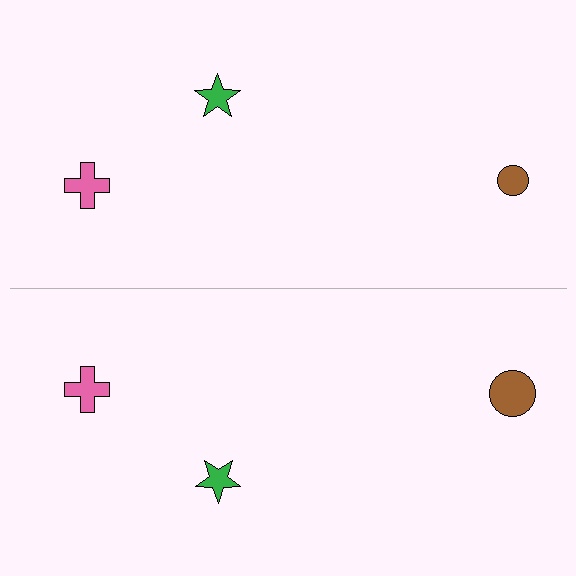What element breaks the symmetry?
The brown circle on the bottom side has a different size than its mirror counterpart.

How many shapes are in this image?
There are 6 shapes in this image.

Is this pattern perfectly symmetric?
No, the pattern is not perfectly symmetric. The brown circle on the bottom side has a different size than its mirror counterpart.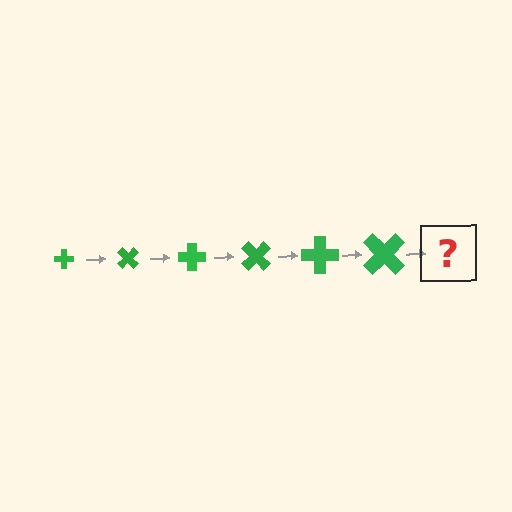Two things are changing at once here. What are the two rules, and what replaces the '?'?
The two rules are that the cross grows larger each step and it rotates 45 degrees each step. The '?' should be a cross, larger than the previous one and rotated 270 degrees from the start.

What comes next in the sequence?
The next element should be a cross, larger than the previous one and rotated 270 degrees from the start.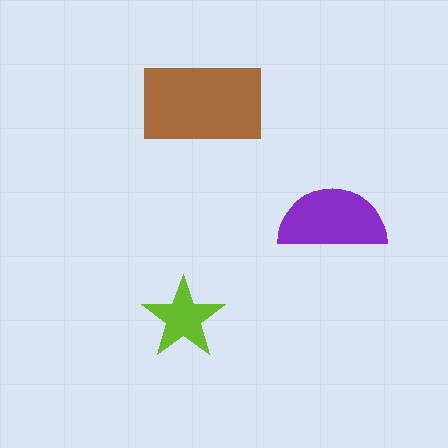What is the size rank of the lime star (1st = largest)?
3rd.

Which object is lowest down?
The lime star is bottommost.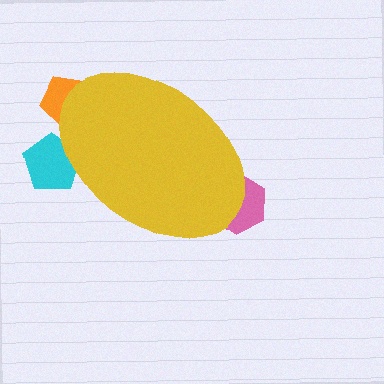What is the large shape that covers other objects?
A yellow ellipse.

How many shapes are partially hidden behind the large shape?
3 shapes are partially hidden.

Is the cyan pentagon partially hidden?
Yes, the cyan pentagon is partially hidden behind the yellow ellipse.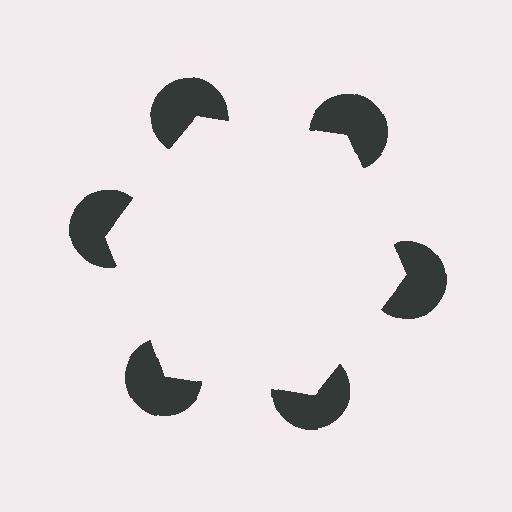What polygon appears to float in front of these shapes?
An illusory hexagon — its edges are inferred from the aligned wedge cuts in the pac-man discs, not physically drawn.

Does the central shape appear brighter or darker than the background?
It typically appears slightly brighter than the background, even though no actual brightness change is drawn.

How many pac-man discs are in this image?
There are 6 — one at each vertex of the illusory hexagon.